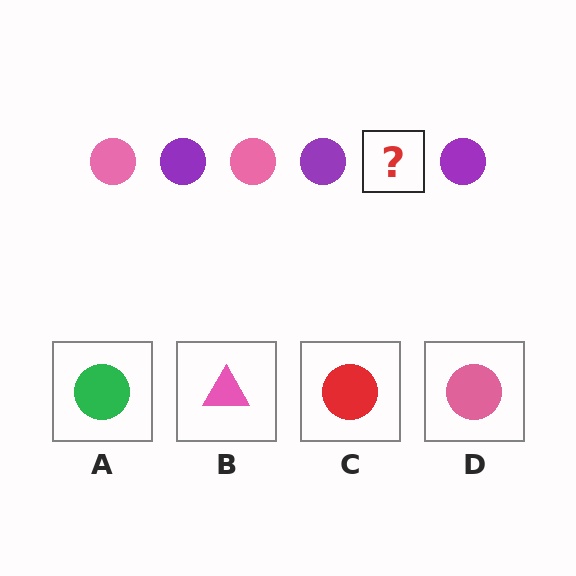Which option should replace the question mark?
Option D.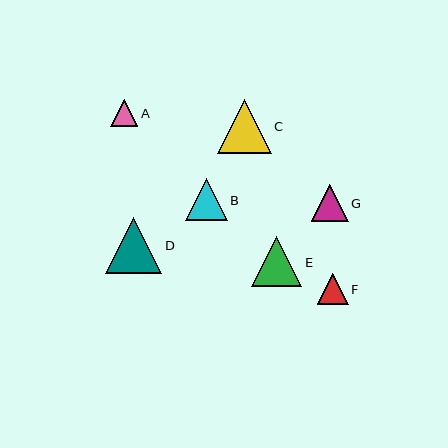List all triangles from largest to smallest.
From largest to smallest: D, C, E, B, G, F, A.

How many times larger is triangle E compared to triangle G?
Triangle E is approximately 1.4 times the size of triangle G.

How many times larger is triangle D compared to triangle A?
Triangle D is approximately 2.1 times the size of triangle A.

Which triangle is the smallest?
Triangle A is the smallest with a size of approximately 27 pixels.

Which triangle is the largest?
Triangle D is the largest with a size of approximately 56 pixels.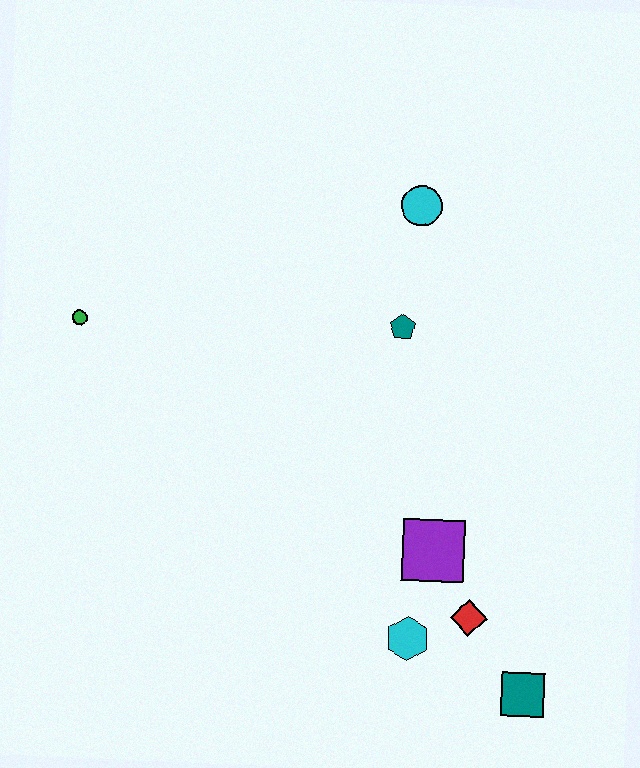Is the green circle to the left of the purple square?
Yes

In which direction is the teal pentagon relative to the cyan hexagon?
The teal pentagon is above the cyan hexagon.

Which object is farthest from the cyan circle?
The teal square is farthest from the cyan circle.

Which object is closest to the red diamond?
The cyan hexagon is closest to the red diamond.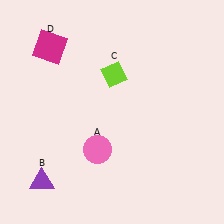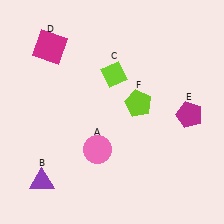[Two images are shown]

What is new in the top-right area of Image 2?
A lime pentagon (F) was added in the top-right area of Image 2.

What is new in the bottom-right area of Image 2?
A magenta pentagon (E) was added in the bottom-right area of Image 2.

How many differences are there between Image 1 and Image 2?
There are 2 differences between the two images.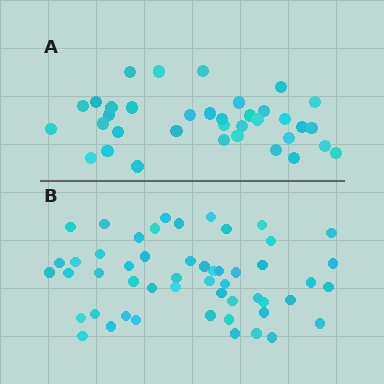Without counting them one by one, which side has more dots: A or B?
Region B (the bottom region) has more dots.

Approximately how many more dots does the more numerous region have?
Region B has approximately 15 more dots than region A.